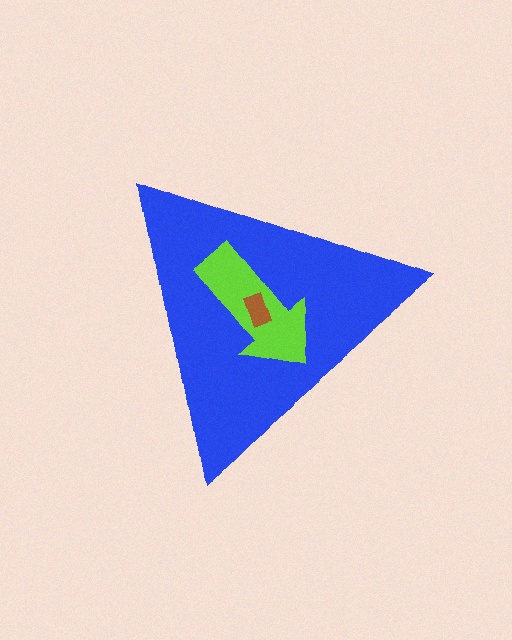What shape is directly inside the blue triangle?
The lime arrow.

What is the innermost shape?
The brown rectangle.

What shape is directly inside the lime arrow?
The brown rectangle.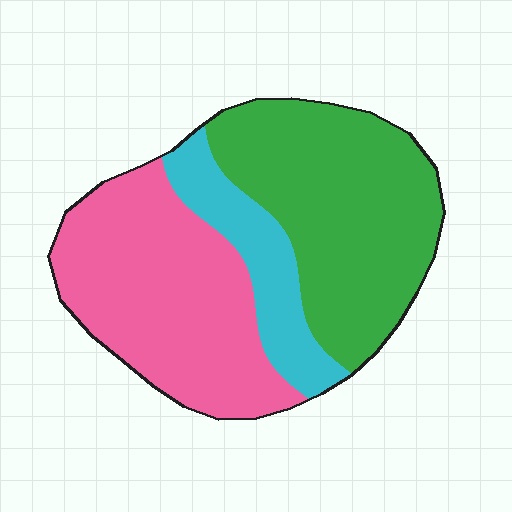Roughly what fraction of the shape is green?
Green takes up about two fifths (2/5) of the shape.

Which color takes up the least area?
Cyan, at roughly 15%.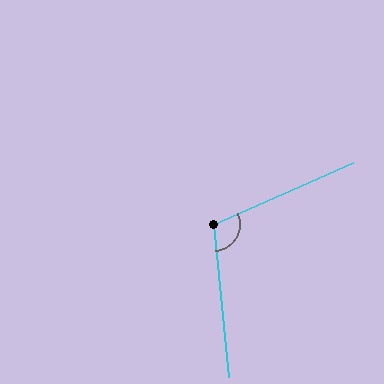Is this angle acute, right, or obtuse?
It is obtuse.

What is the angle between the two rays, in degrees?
Approximately 108 degrees.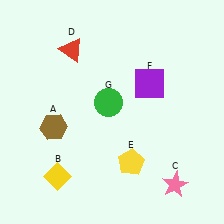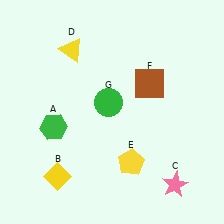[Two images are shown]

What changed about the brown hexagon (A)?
In Image 1, A is brown. In Image 2, it changed to green.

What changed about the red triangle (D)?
In Image 1, D is red. In Image 2, it changed to yellow.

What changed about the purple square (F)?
In Image 1, F is purple. In Image 2, it changed to brown.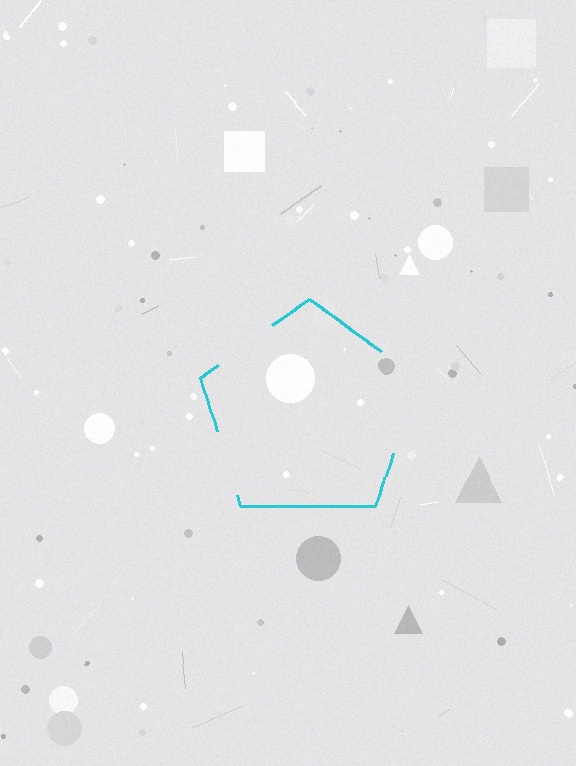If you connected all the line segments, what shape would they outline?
They would outline a pentagon.